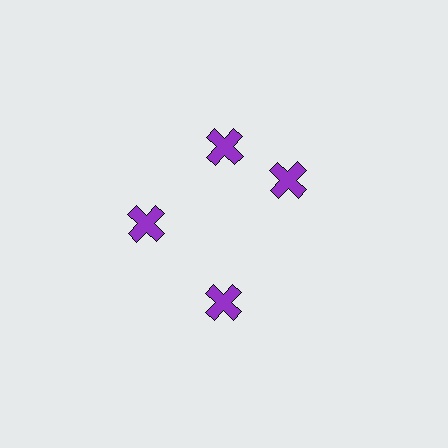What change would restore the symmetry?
The symmetry would be restored by rotating it back into even spacing with its neighbors so that all 4 crosses sit at equal angles and equal distance from the center.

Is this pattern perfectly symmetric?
No. The 4 purple crosses are arranged in a ring, but one element near the 3 o'clock position is rotated out of alignment along the ring, breaking the 4-fold rotational symmetry.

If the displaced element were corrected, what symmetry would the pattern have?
It would have 4-fold rotational symmetry — the pattern would map onto itself every 90 degrees.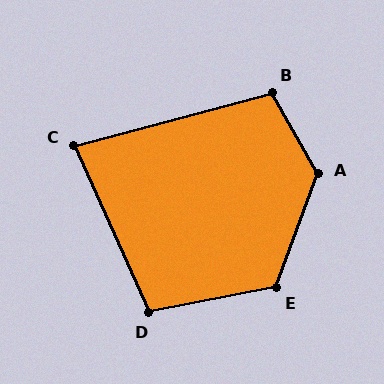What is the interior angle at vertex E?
Approximately 121 degrees (obtuse).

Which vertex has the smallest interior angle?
C, at approximately 80 degrees.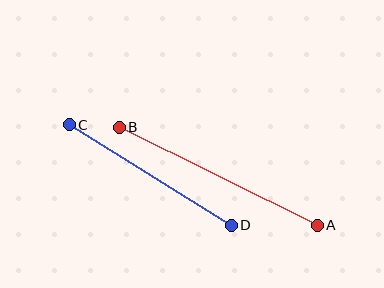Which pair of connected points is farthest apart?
Points A and B are farthest apart.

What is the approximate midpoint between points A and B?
The midpoint is at approximately (218, 176) pixels.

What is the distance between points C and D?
The distance is approximately 191 pixels.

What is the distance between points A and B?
The distance is approximately 221 pixels.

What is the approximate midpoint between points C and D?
The midpoint is at approximately (150, 175) pixels.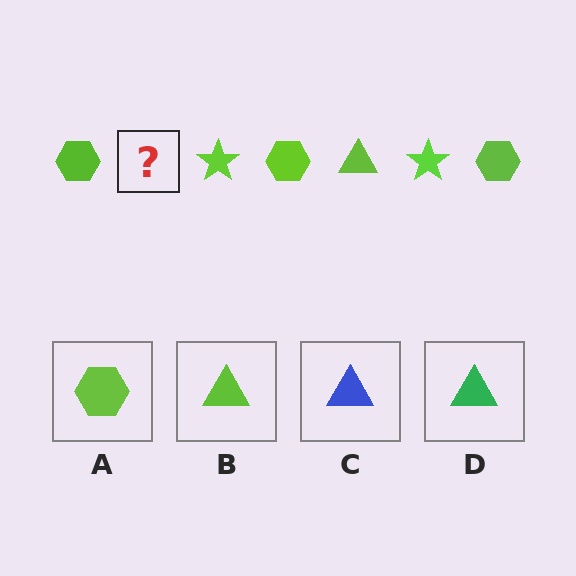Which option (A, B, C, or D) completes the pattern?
B.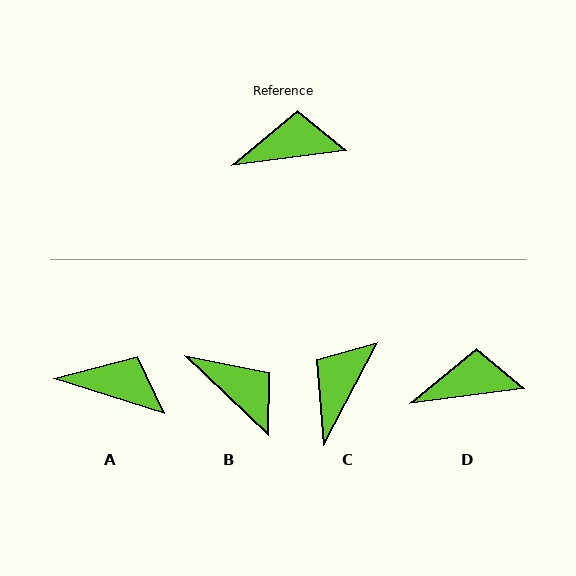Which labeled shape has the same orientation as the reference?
D.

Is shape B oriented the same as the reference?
No, it is off by about 51 degrees.